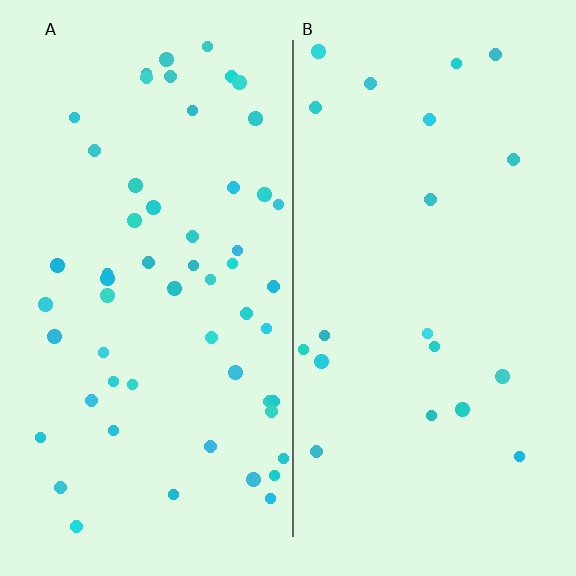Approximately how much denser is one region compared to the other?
Approximately 2.8× — region A over region B.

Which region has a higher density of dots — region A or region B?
A (the left).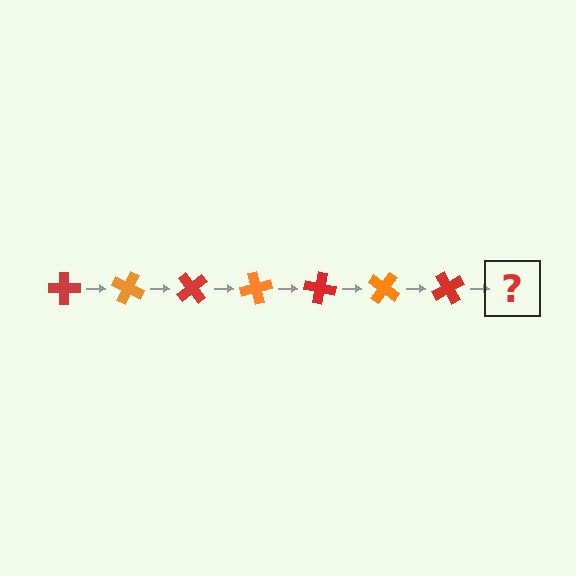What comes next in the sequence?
The next element should be an orange cross, rotated 175 degrees from the start.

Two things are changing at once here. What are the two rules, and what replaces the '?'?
The two rules are that it rotates 25 degrees each step and the color cycles through red and orange. The '?' should be an orange cross, rotated 175 degrees from the start.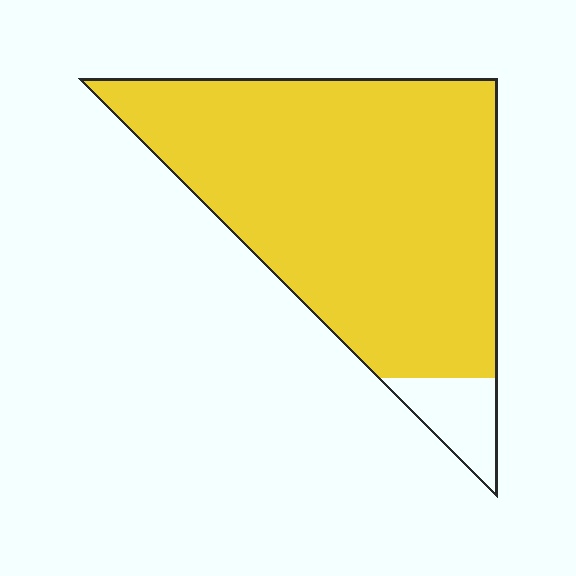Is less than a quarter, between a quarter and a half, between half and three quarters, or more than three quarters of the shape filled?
More than three quarters.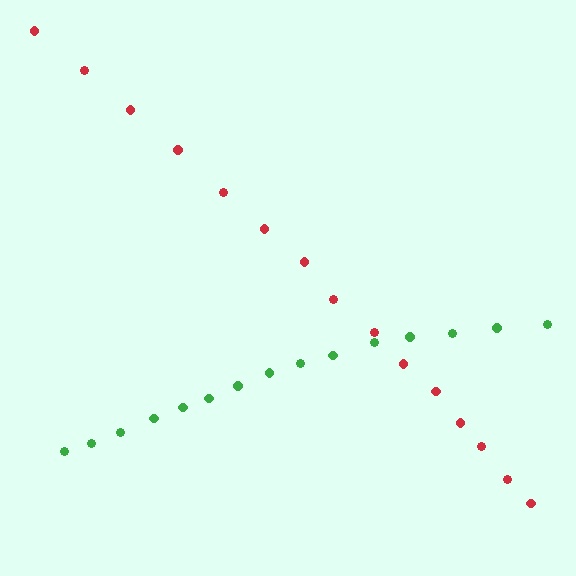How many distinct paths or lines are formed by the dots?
There are 2 distinct paths.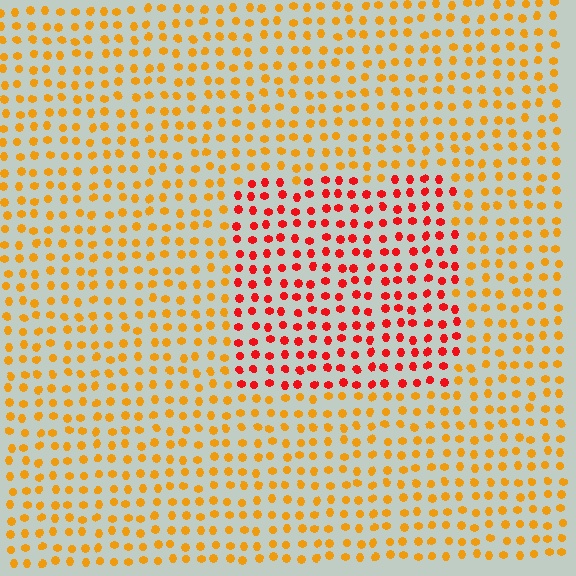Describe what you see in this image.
The image is filled with small orange elements in a uniform arrangement. A rectangle-shaped region is visible where the elements are tinted to a slightly different hue, forming a subtle color boundary.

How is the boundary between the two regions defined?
The boundary is defined purely by a slight shift in hue (about 40 degrees). Spacing, size, and orientation are identical on both sides.